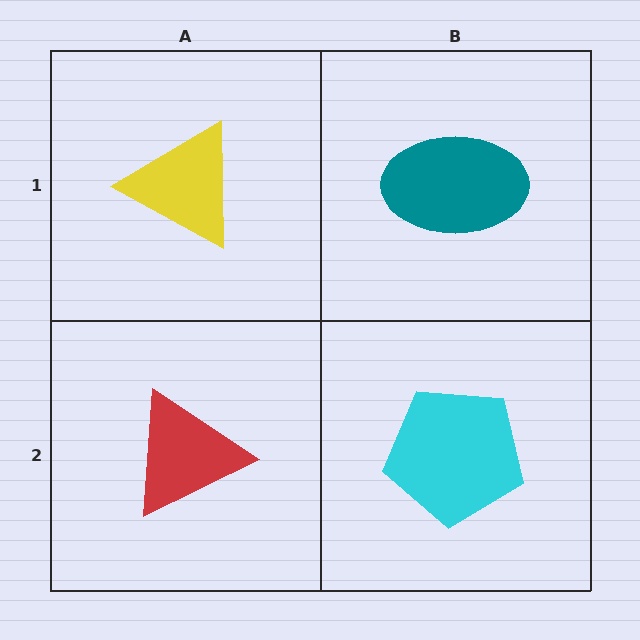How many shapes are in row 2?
2 shapes.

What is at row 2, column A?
A red triangle.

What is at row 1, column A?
A yellow triangle.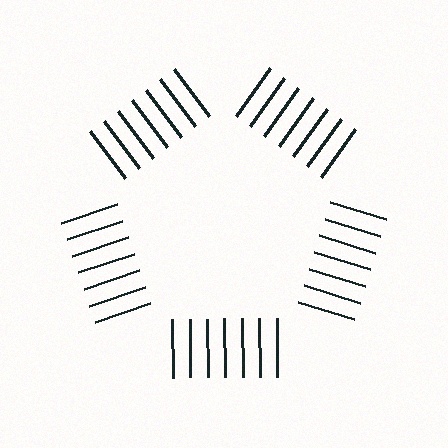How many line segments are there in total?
35 — 7 along each of the 5 edges.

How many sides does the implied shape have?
5 sides — the line-ends trace a pentagon.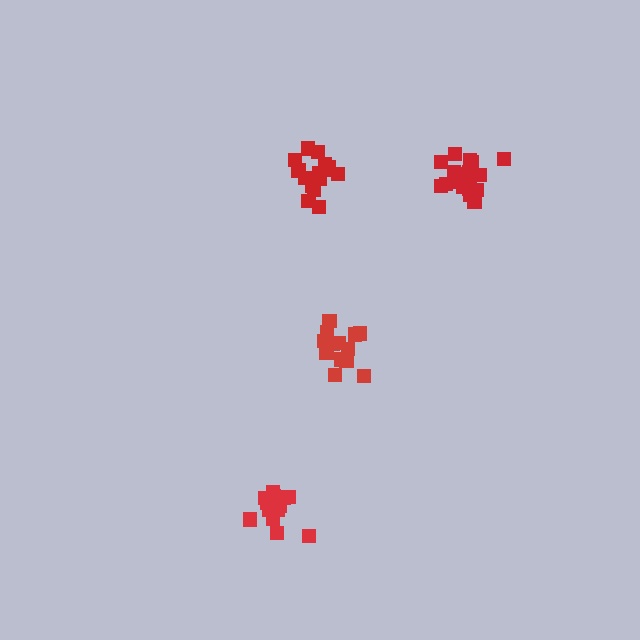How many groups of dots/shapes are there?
There are 4 groups.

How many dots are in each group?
Group 1: 17 dots, Group 2: 13 dots, Group 3: 15 dots, Group 4: 18 dots (63 total).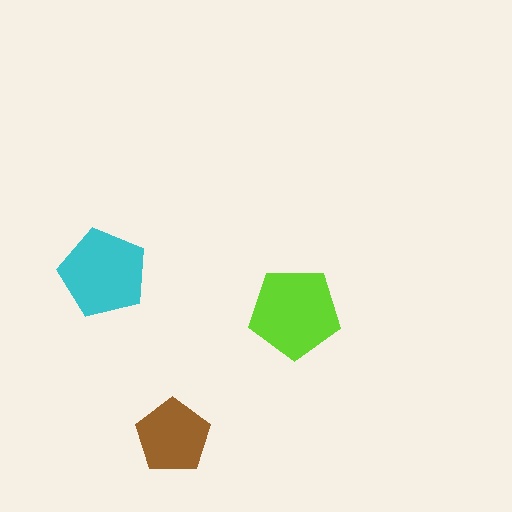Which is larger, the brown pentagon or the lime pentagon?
The lime one.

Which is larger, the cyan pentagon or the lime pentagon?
The lime one.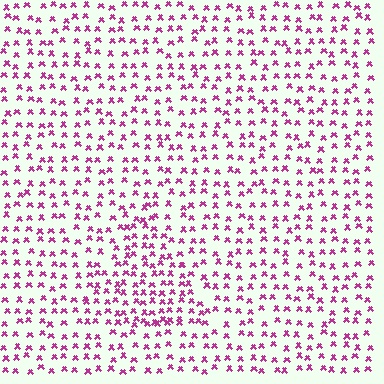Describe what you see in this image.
The image contains small magenta elements arranged at two different densities. A triangle-shaped region is visible where the elements are more densely packed than the surrounding area.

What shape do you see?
I see a triangle.